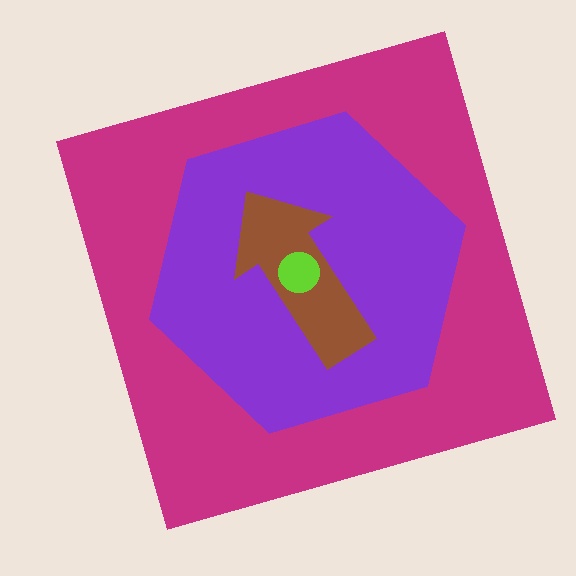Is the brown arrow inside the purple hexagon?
Yes.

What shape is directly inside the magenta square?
The purple hexagon.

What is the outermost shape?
The magenta square.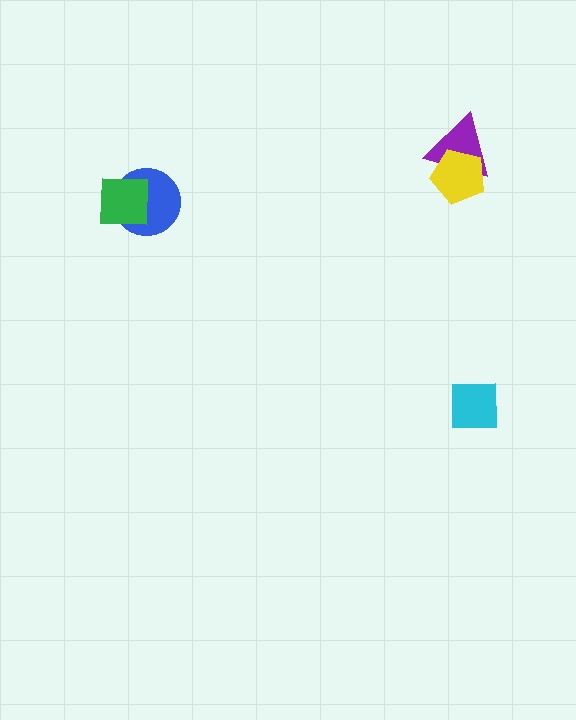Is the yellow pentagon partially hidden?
No, no other shape covers it.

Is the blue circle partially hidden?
Yes, it is partially covered by another shape.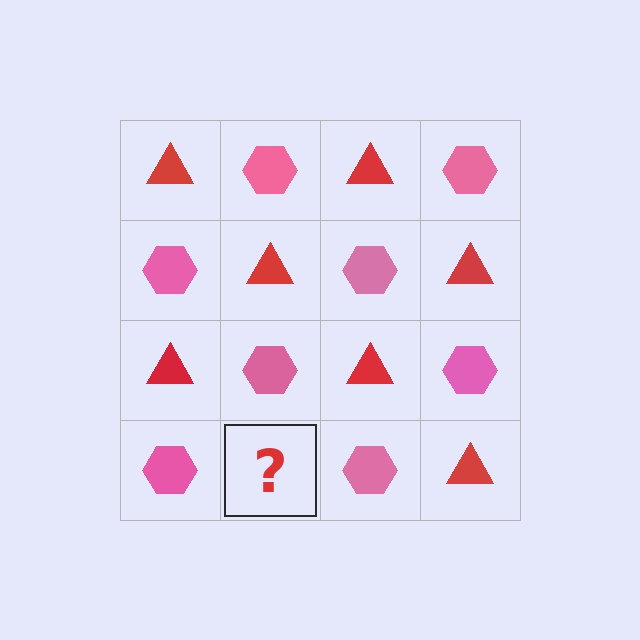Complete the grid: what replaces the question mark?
The question mark should be replaced with a red triangle.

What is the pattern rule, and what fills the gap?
The rule is that it alternates red triangle and pink hexagon in a checkerboard pattern. The gap should be filled with a red triangle.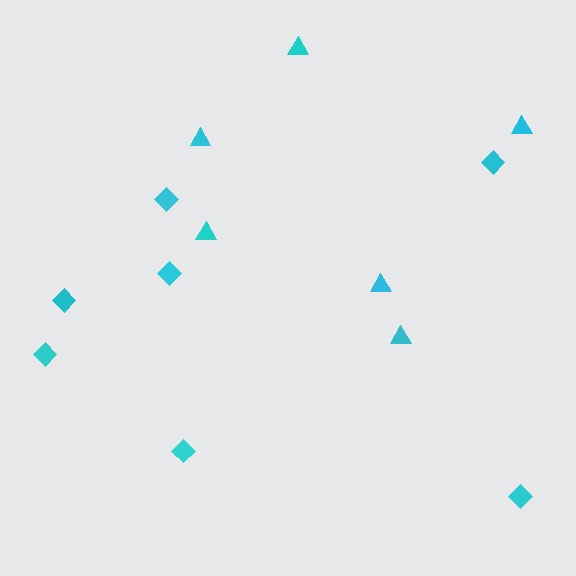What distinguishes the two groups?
There are 2 groups: one group of diamonds (7) and one group of triangles (6).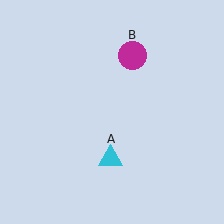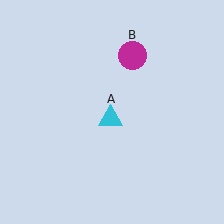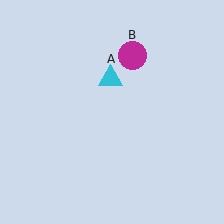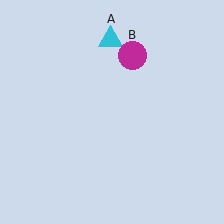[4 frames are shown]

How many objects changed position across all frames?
1 object changed position: cyan triangle (object A).